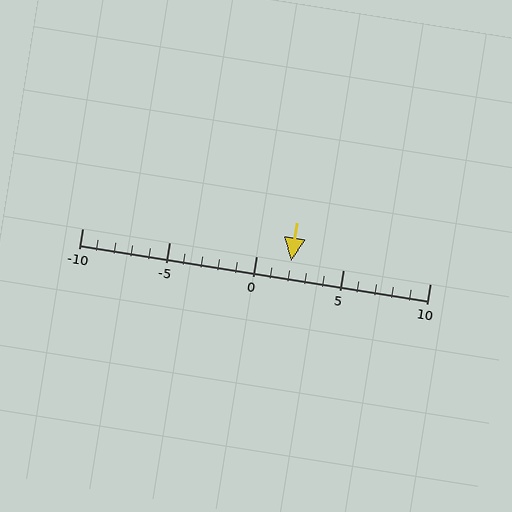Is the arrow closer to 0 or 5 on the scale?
The arrow is closer to 0.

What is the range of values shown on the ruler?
The ruler shows values from -10 to 10.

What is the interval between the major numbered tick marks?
The major tick marks are spaced 5 units apart.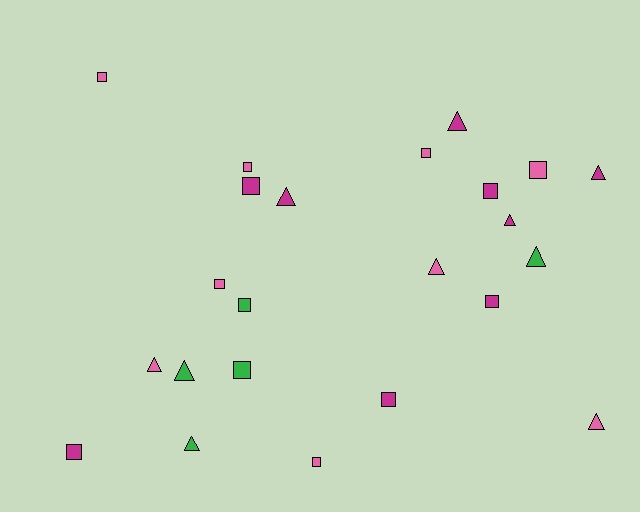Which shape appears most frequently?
Square, with 13 objects.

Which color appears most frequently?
Pink, with 9 objects.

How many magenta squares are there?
There are 5 magenta squares.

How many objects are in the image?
There are 23 objects.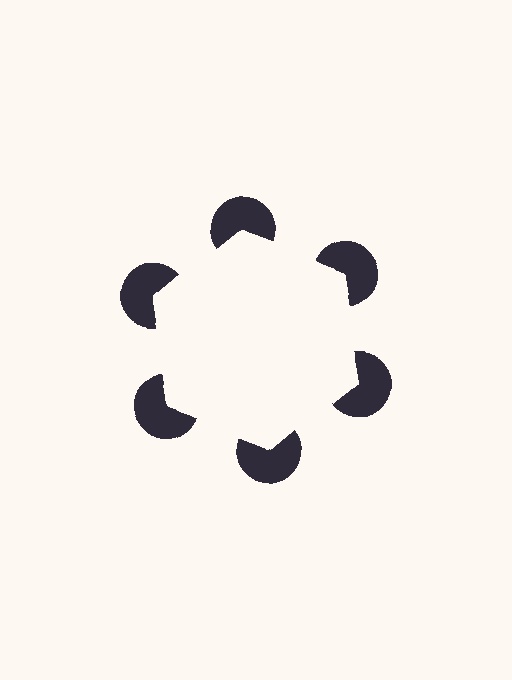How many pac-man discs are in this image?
There are 6 — one at each vertex of the illusory hexagon.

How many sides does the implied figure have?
6 sides.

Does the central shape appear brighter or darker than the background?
It typically appears slightly brighter than the background, even though no actual brightness change is drawn.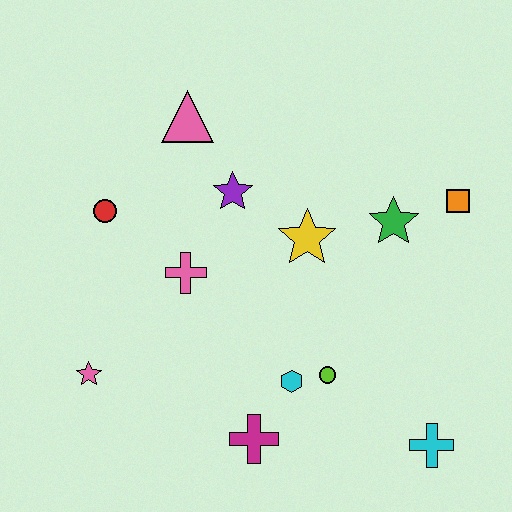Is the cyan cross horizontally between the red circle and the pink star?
No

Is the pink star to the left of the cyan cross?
Yes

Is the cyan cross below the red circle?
Yes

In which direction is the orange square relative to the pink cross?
The orange square is to the right of the pink cross.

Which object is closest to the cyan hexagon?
The lime circle is closest to the cyan hexagon.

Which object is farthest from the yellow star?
The pink star is farthest from the yellow star.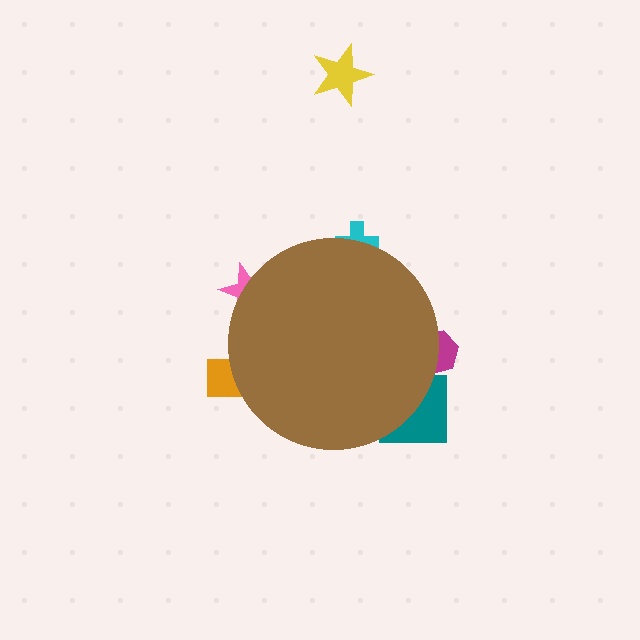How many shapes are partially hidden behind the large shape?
5 shapes are partially hidden.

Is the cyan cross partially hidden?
Yes, the cyan cross is partially hidden behind the brown circle.